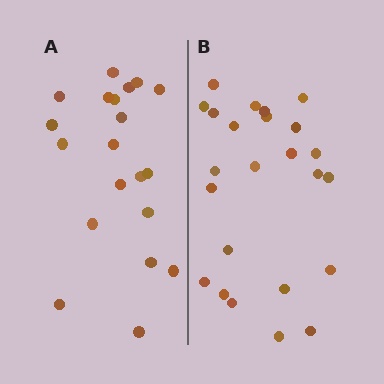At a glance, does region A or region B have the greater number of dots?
Region B (the right region) has more dots.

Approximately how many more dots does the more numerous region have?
Region B has about 4 more dots than region A.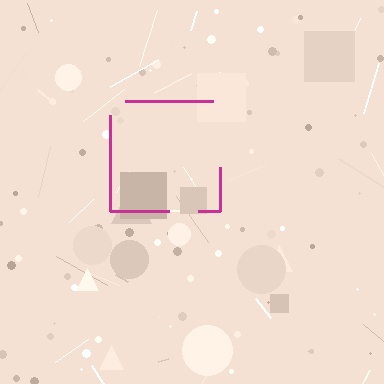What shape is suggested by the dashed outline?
The dashed outline suggests a square.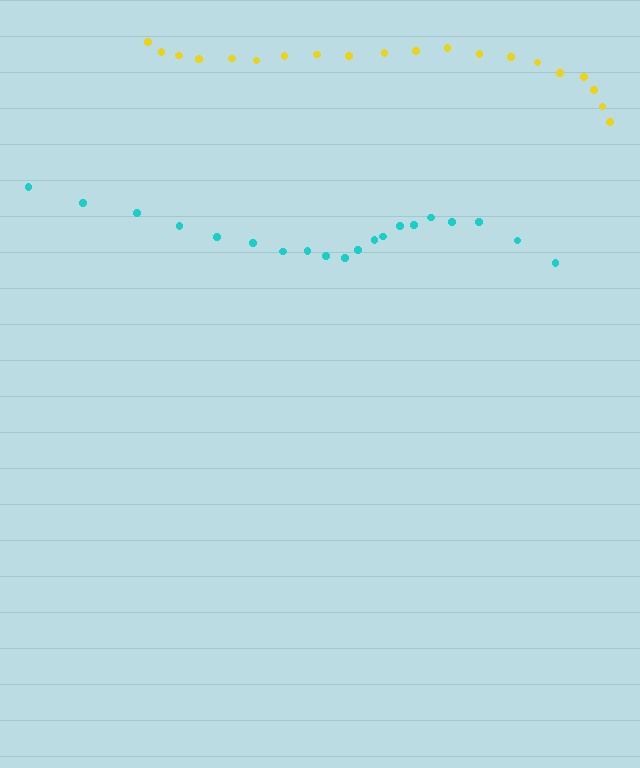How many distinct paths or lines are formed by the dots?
There are 2 distinct paths.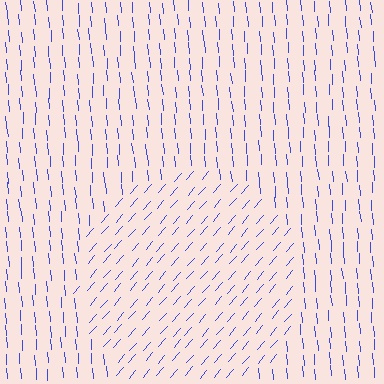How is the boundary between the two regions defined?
The boundary is defined purely by a change in line orientation (approximately 45 degrees difference). All lines are the same color and thickness.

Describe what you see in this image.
The image is filled with small blue line segments. A circle region in the image has lines oriented differently from the surrounding lines, creating a visible texture boundary.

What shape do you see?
I see a circle.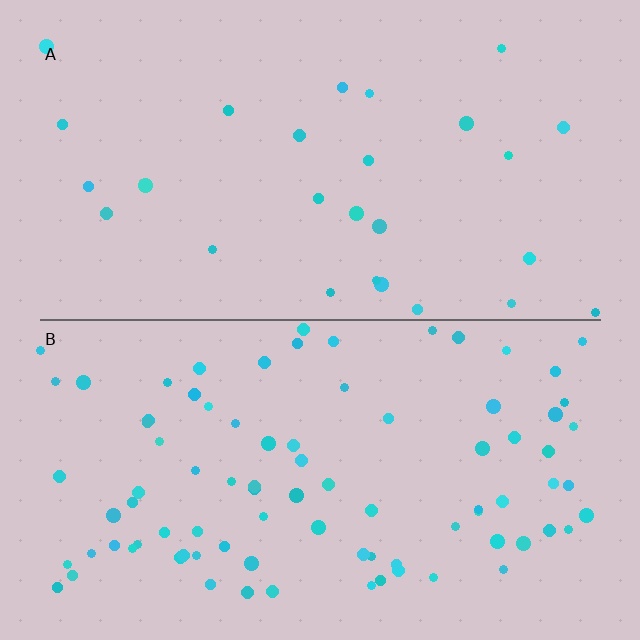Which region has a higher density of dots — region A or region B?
B (the bottom).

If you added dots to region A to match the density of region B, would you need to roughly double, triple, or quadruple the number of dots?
Approximately triple.